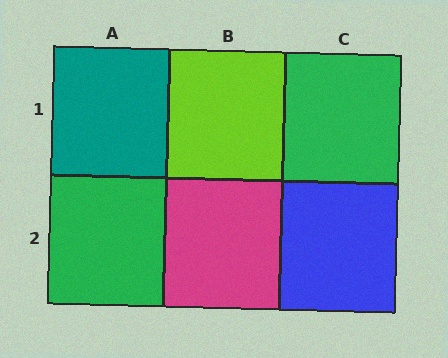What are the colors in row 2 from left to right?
Green, magenta, blue.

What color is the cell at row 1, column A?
Teal.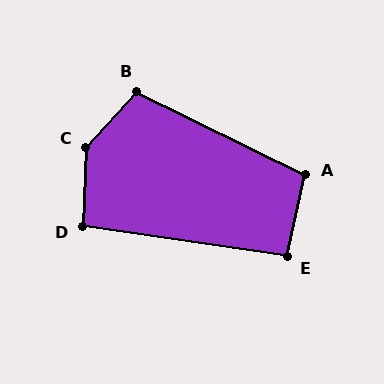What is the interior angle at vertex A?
Approximately 104 degrees (obtuse).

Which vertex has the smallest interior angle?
E, at approximately 94 degrees.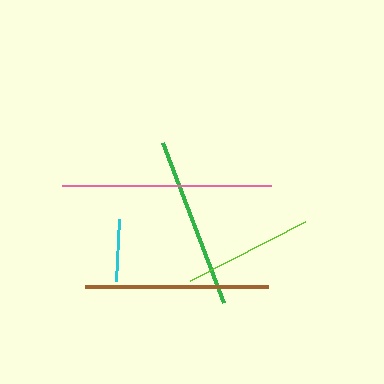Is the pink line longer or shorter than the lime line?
The pink line is longer than the lime line.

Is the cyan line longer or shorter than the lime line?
The lime line is longer than the cyan line.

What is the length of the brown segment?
The brown segment is approximately 183 pixels long.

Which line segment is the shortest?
The cyan line is the shortest at approximately 62 pixels.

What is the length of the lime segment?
The lime segment is approximately 130 pixels long.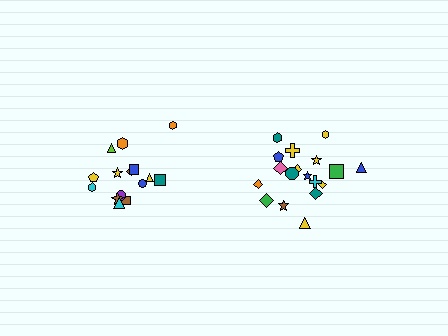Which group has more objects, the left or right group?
The right group.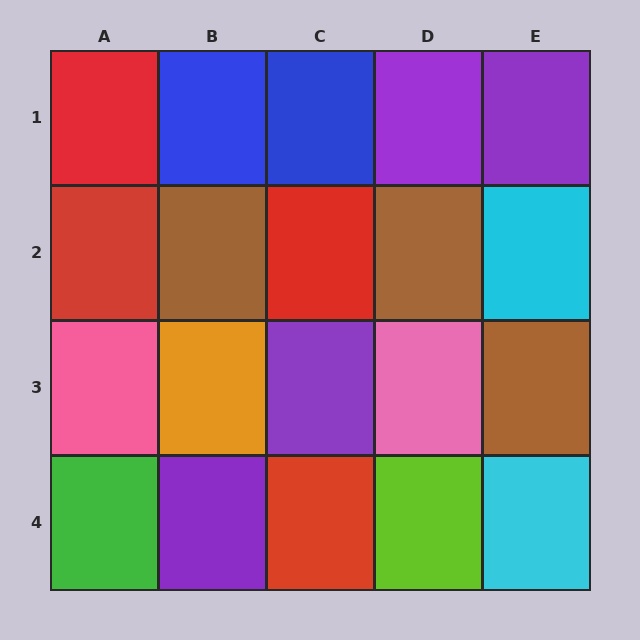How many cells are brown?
3 cells are brown.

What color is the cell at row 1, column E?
Purple.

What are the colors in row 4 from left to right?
Green, purple, red, lime, cyan.